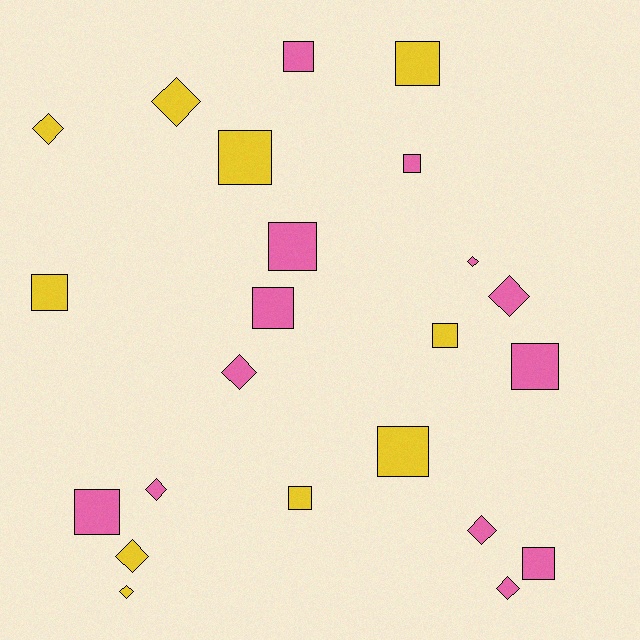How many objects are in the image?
There are 23 objects.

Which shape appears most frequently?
Square, with 13 objects.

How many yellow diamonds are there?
There are 4 yellow diamonds.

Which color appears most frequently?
Pink, with 13 objects.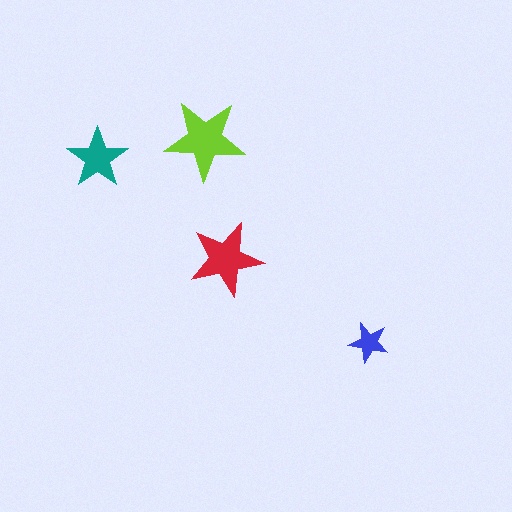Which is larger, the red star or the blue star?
The red one.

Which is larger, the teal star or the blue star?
The teal one.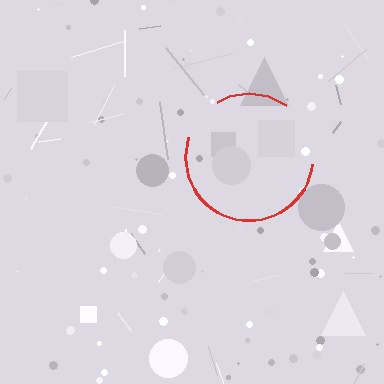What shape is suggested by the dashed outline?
The dashed outline suggests a circle.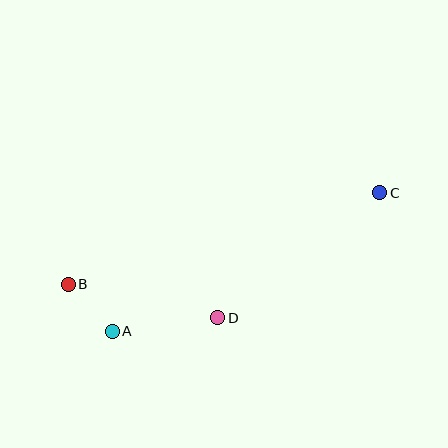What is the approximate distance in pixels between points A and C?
The distance between A and C is approximately 301 pixels.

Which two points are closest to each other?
Points A and B are closest to each other.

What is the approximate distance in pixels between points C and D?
The distance between C and D is approximately 205 pixels.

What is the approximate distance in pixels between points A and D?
The distance between A and D is approximately 106 pixels.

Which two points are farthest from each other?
Points B and C are farthest from each other.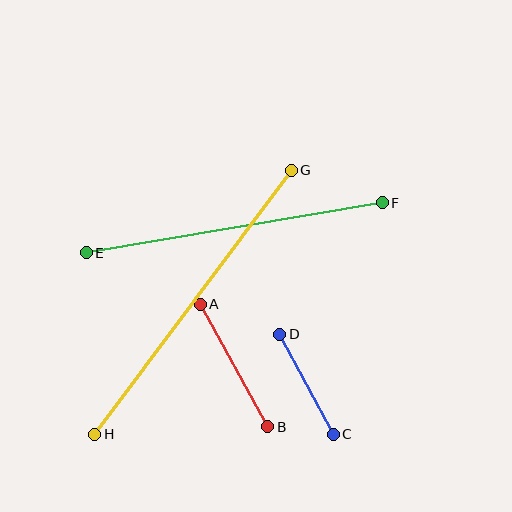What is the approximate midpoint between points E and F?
The midpoint is at approximately (234, 228) pixels.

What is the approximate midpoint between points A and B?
The midpoint is at approximately (234, 365) pixels.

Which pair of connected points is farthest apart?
Points G and H are farthest apart.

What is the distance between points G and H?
The distance is approximately 329 pixels.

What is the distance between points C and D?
The distance is approximately 113 pixels.